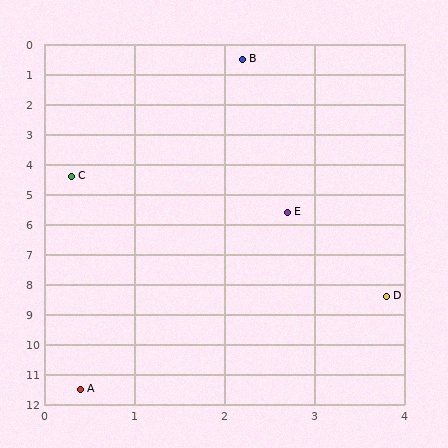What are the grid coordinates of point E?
Point E is at approximately (2.7, 5.6).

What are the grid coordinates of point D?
Point D is at approximately (3.8, 8.4).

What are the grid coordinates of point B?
Point B is at approximately (2.2, 0.5).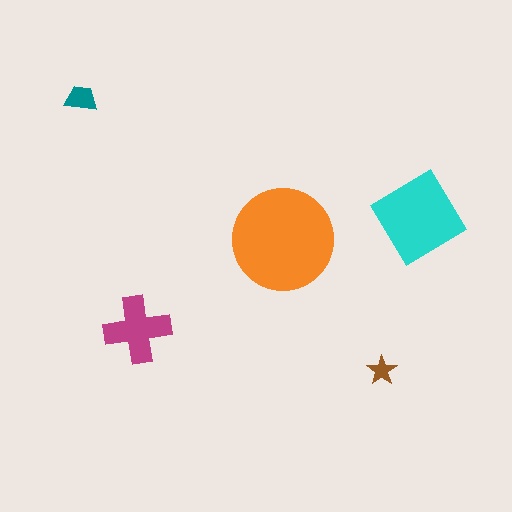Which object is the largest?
The orange circle.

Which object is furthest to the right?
The cyan diamond is rightmost.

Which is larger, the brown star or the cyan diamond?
The cyan diamond.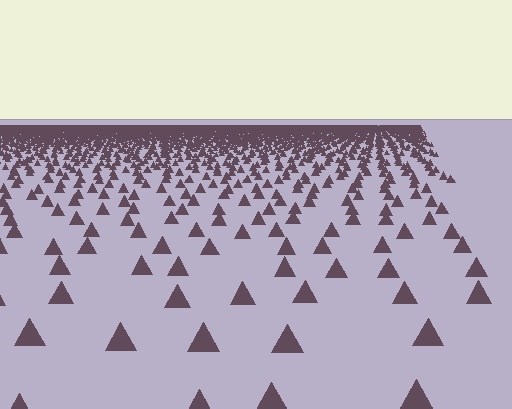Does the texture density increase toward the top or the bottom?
Density increases toward the top.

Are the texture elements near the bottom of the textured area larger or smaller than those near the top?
Larger. Near the bottom, elements are closer to the viewer and appear at a bigger on-screen size.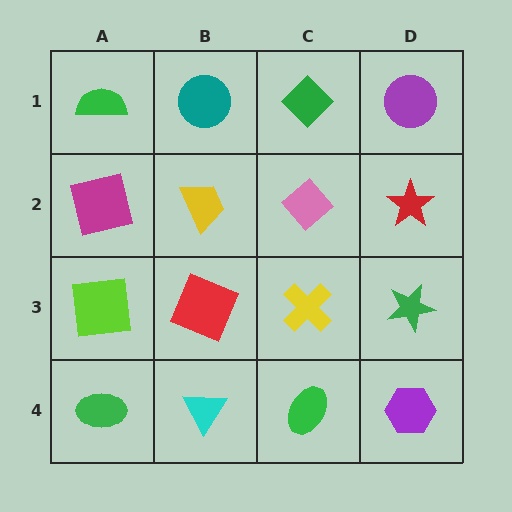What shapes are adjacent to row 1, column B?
A yellow trapezoid (row 2, column B), a green semicircle (row 1, column A), a green diamond (row 1, column C).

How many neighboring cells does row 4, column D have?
2.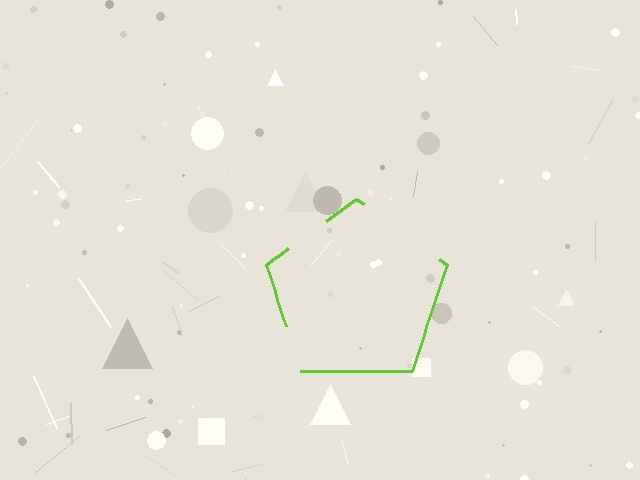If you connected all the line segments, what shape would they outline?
They would outline a pentagon.